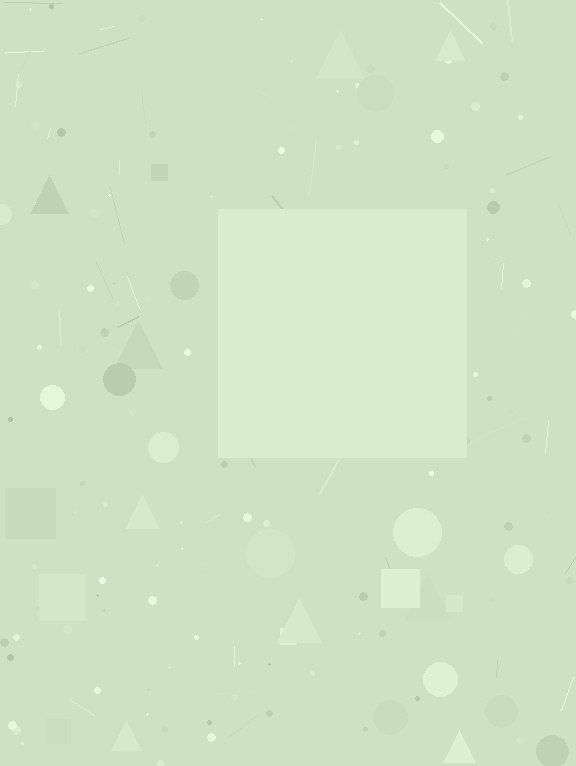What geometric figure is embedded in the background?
A square is embedded in the background.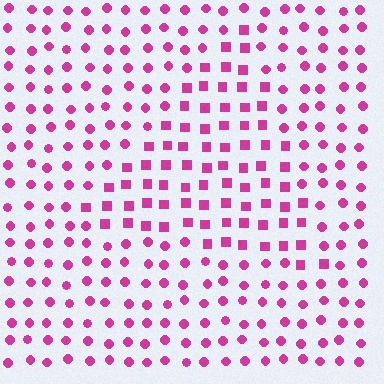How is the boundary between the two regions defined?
The boundary is defined by a change in element shape: squares inside vs. circles outside. All elements share the same color and spacing.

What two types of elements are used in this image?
The image uses squares inside the triangle region and circles outside it.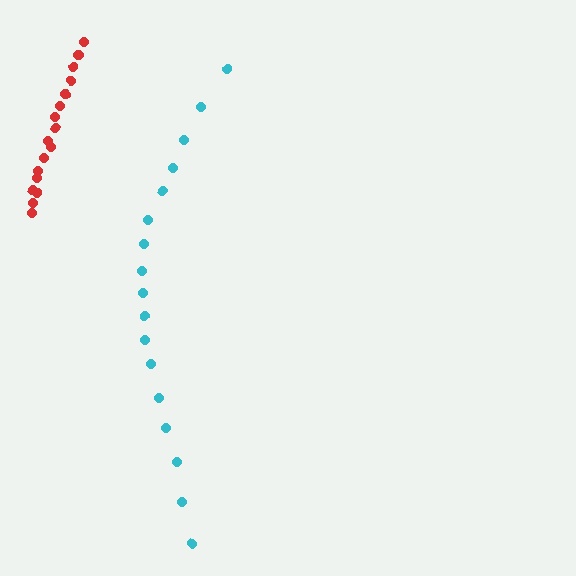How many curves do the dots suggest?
There are 2 distinct paths.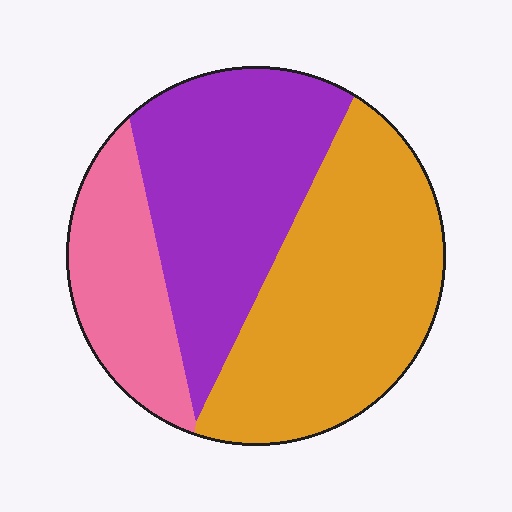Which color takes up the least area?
Pink, at roughly 20%.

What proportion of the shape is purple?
Purple takes up between a quarter and a half of the shape.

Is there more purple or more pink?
Purple.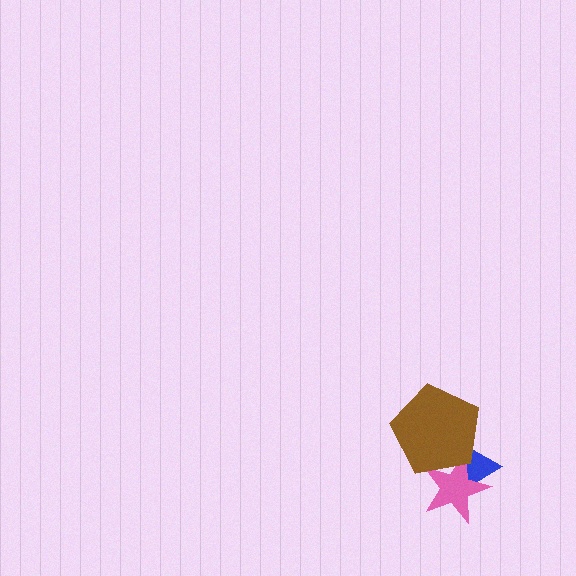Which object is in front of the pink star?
The brown pentagon is in front of the pink star.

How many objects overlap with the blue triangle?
2 objects overlap with the blue triangle.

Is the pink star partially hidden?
Yes, it is partially covered by another shape.